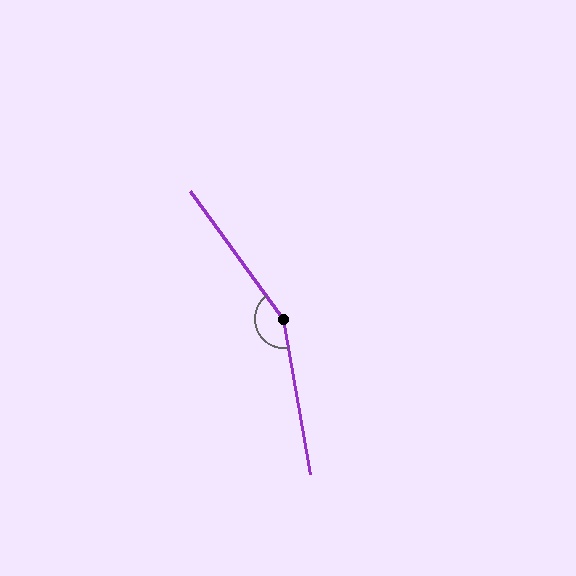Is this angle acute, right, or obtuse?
It is obtuse.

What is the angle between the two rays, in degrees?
Approximately 154 degrees.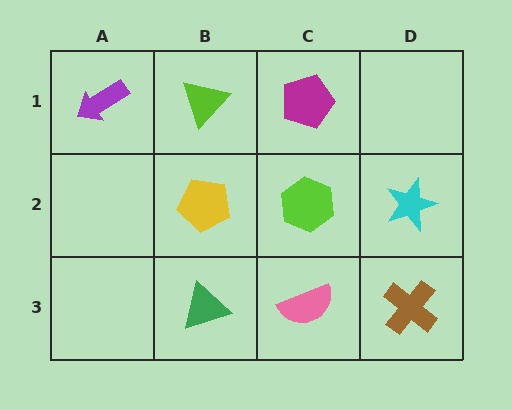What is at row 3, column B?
A green triangle.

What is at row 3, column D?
A brown cross.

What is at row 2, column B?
A yellow pentagon.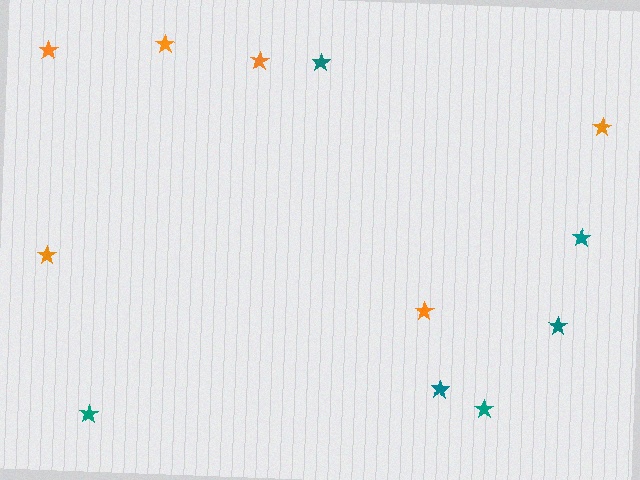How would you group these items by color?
There are 2 groups: one group of orange stars (6) and one group of teal stars (6).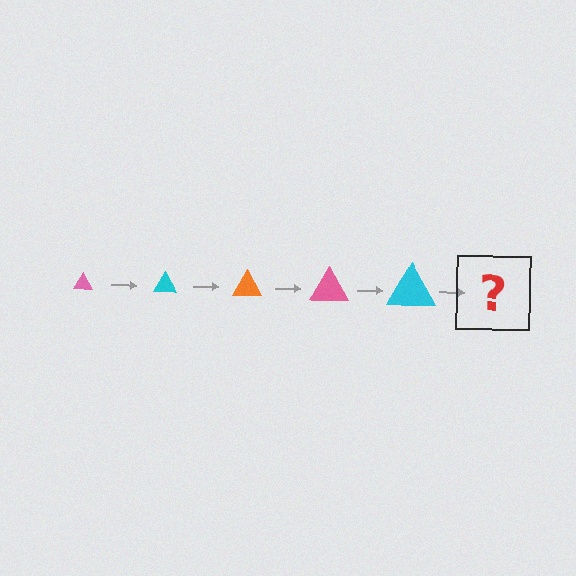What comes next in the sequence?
The next element should be an orange triangle, larger than the previous one.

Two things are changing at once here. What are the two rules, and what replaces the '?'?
The two rules are that the triangle grows larger each step and the color cycles through pink, cyan, and orange. The '?' should be an orange triangle, larger than the previous one.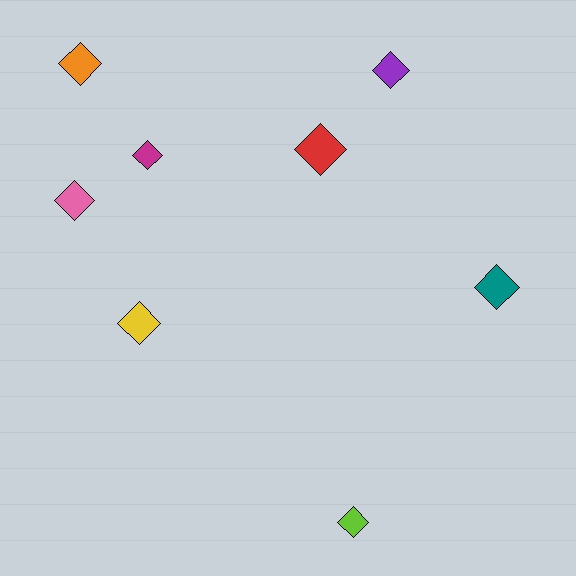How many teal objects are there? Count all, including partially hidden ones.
There is 1 teal object.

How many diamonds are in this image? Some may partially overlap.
There are 8 diamonds.